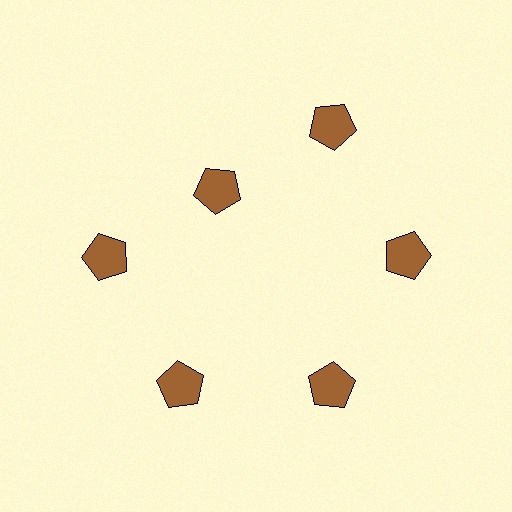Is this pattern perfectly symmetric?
No. The 6 brown pentagons are arranged in a ring, but one element near the 11 o'clock position is pulled inward toward the center, breaking the 6-fold rotational symmetry.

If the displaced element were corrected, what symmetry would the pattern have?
It would have 6-fold rotational symmetry — the pattern would map onto itself every 60 degrees.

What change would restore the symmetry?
The symmetry would be restored by moving it outward, back onto the ring so that all 6 pentagons sit at equal angles and equal distance from the center.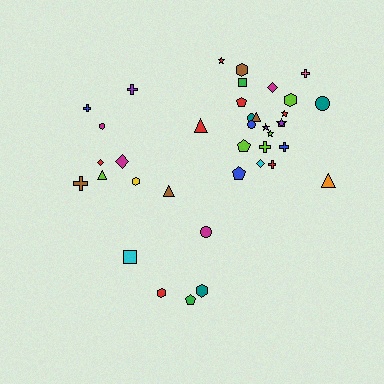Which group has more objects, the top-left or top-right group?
The top-right group.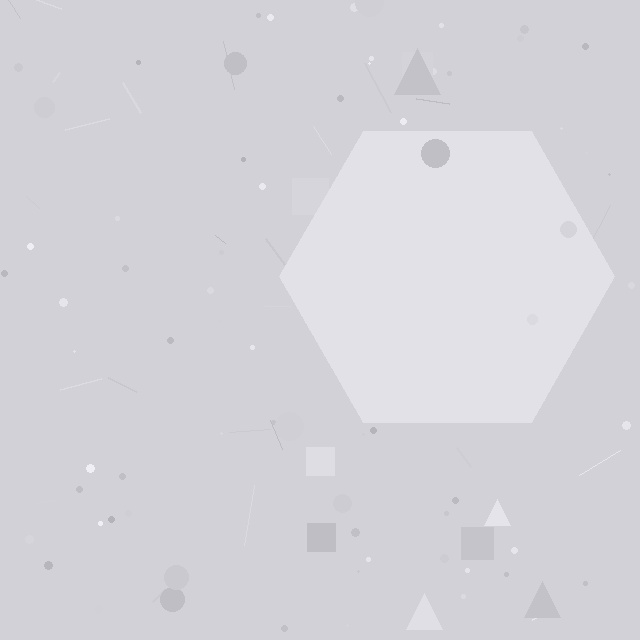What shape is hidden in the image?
A hexagon is hidden in the image.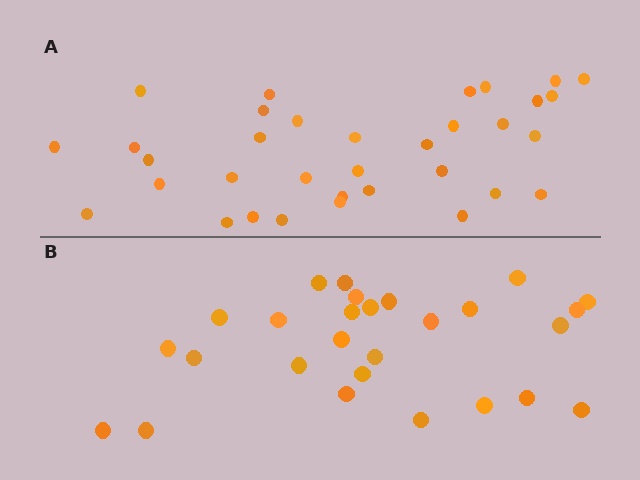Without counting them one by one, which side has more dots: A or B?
Region A (the top region) has more dots.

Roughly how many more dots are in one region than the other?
Region A has roughly 8 or so more dots than region B.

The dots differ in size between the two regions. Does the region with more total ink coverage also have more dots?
No. Region B has more total ink coverage because its dots are larger, but region A actually contains more individual dots. Total area can be misleading — the number of items is what matters here.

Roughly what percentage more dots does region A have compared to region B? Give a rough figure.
About 25% more.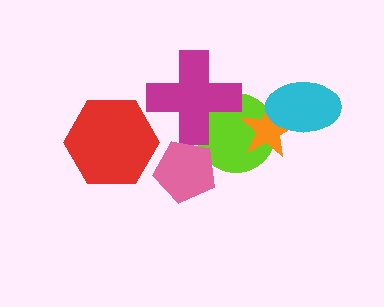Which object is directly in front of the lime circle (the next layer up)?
The orange star is directly in front of the lime circle.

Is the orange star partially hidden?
Yes, it is partially covered by another shape.